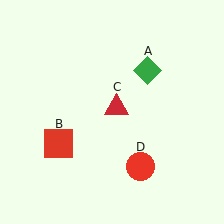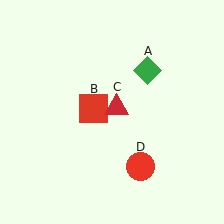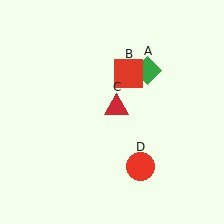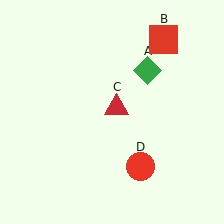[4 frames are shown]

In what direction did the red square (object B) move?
The red square (object B) moved up and to the right.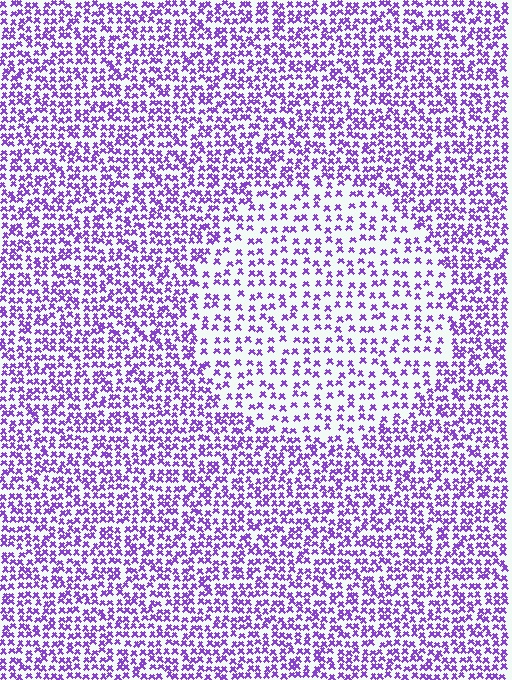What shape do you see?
I see a circle.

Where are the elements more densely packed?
The elements are more densely packed outside the circle boundary.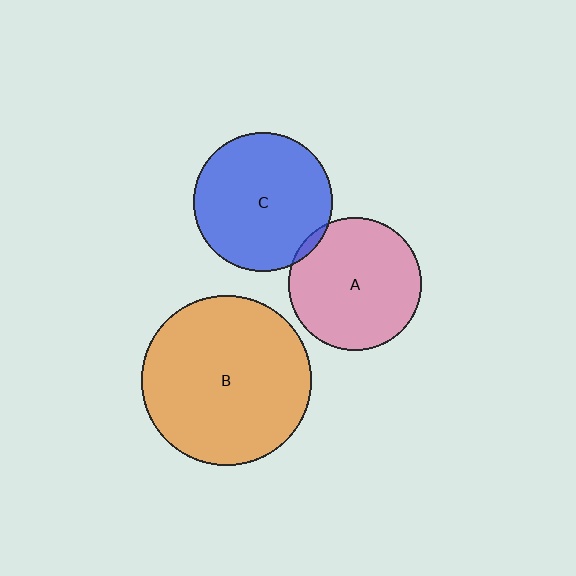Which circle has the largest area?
Circle B (orange).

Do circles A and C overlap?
Yes.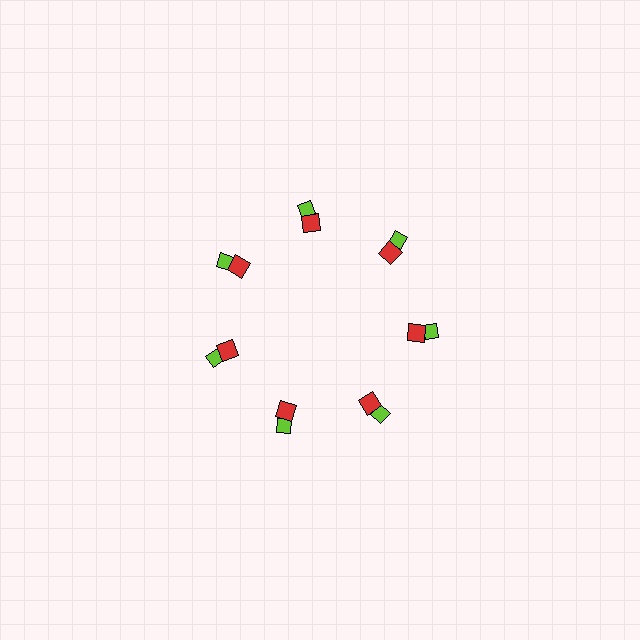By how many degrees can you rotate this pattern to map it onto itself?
The pattern maps onto itself every 51 degrees of rotation.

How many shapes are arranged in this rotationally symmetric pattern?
There are 14 shapes, arranged in 7 groups of 2.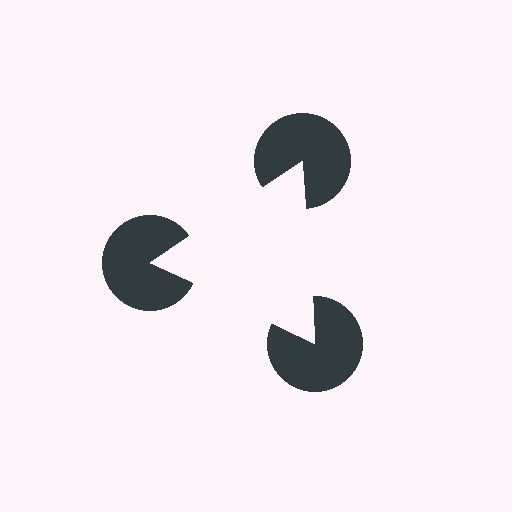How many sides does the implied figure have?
3 sides.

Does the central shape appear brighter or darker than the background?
It typically appears slightly brighter than the background, even though no actual brightness change is drawn.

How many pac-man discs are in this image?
There are 3 — one at each vertex of the illusory triangle.